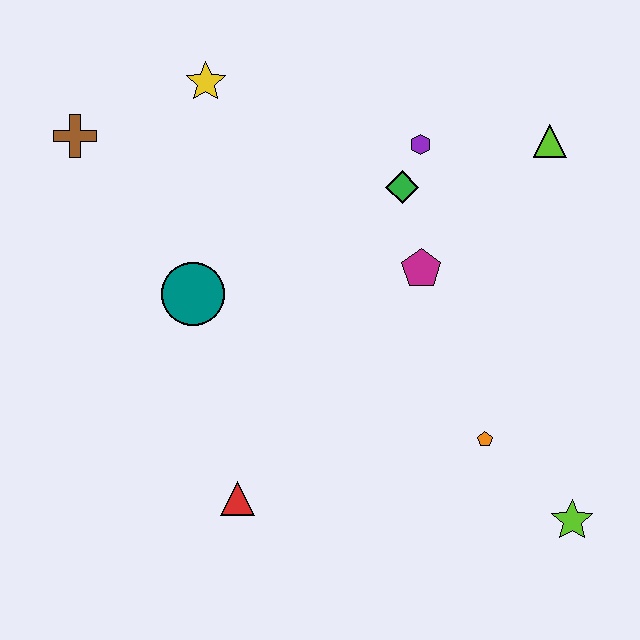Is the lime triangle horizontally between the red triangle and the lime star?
Yes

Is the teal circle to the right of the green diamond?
No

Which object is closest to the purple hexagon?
The green diamond is closest to the purple hexagon.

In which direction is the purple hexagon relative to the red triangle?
The purple hexagon is above the red triangle.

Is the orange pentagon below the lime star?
No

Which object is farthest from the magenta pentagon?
The brown cross is farthest from the magenta pentagon.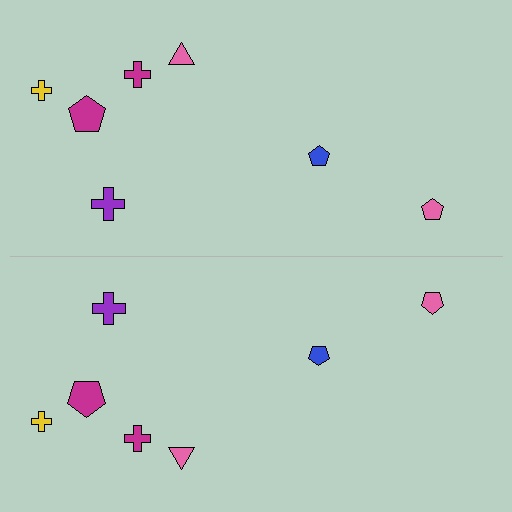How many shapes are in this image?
There are 14 shapes in this image.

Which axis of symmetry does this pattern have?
The pattern has a horizontal axis of symmetry running through the center of the image.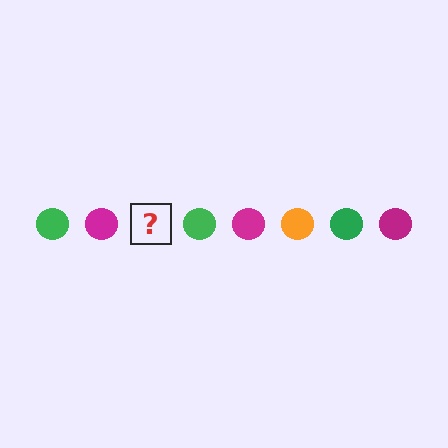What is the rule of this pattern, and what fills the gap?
The rule is that the pattern cycles through green, magenta, orange circles. The gap should be filled with an orange circle.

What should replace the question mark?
The question mark should be replaced with an orange circle.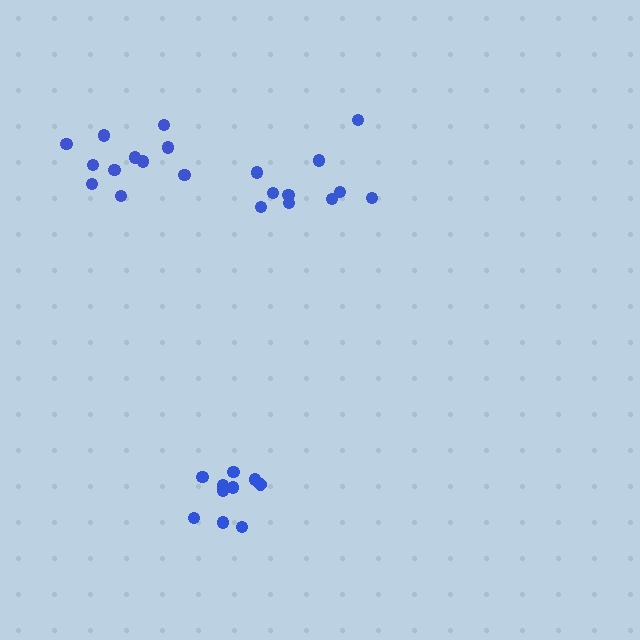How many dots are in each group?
Group 1: 10 dots, Group 2: 10 dots, Group 3: 11 dots (31 total).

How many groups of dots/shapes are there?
There are 3 groups.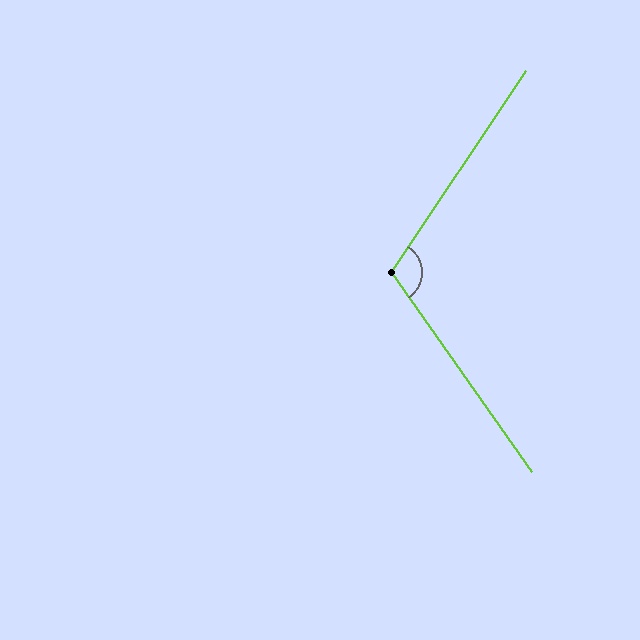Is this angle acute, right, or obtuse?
It is obtuse.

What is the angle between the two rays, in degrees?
Approximately 111 degrees.